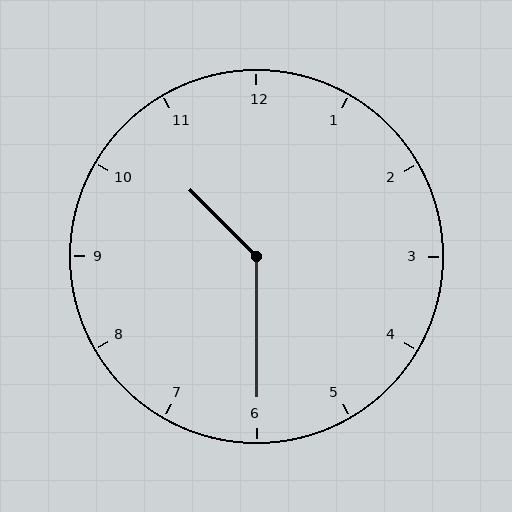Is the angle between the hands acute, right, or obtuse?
It is obtuse.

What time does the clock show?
10:30.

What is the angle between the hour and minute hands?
Approximately 135 degrees.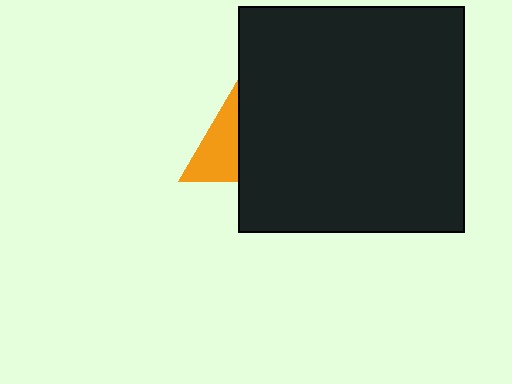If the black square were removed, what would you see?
You would see the complete orange triangle.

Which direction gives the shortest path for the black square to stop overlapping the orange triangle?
Moving right gives the shortest separation.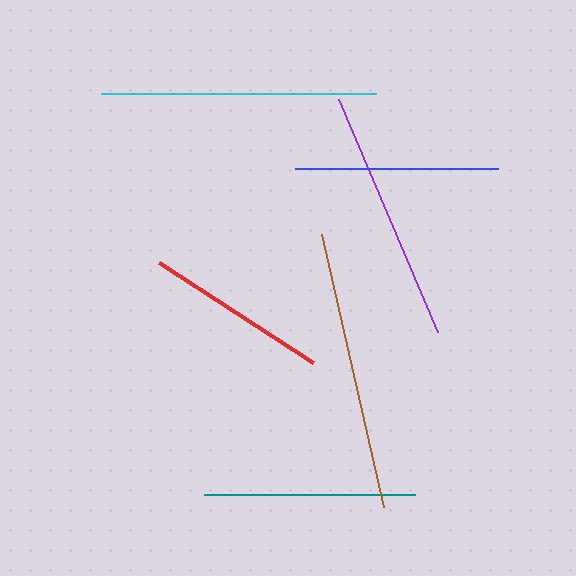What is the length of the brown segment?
The brown segment is approximately 279 pixels long.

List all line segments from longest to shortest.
From longest to shortest: brown, cyan, purple, teal, blue, red.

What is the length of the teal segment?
The teal segment is approximately 211 pixels long.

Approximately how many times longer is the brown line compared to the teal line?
The brown line is approximately 1.3 times the length of the teal line.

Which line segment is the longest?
The brown line is the longest at approximately 279 pixels.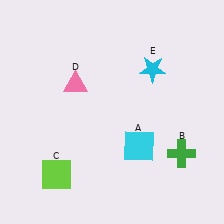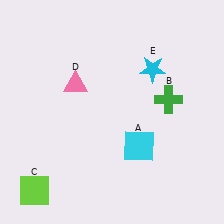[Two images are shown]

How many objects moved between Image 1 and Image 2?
2 objects moved between the two images.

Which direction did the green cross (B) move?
The green cross (B) moved up.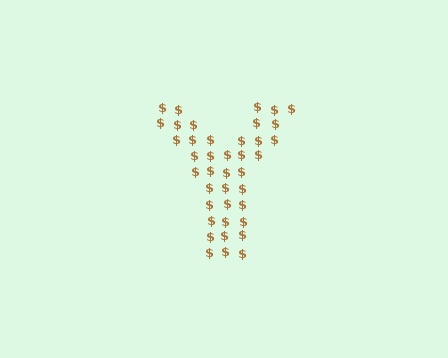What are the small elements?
The small elements are dollar signs.